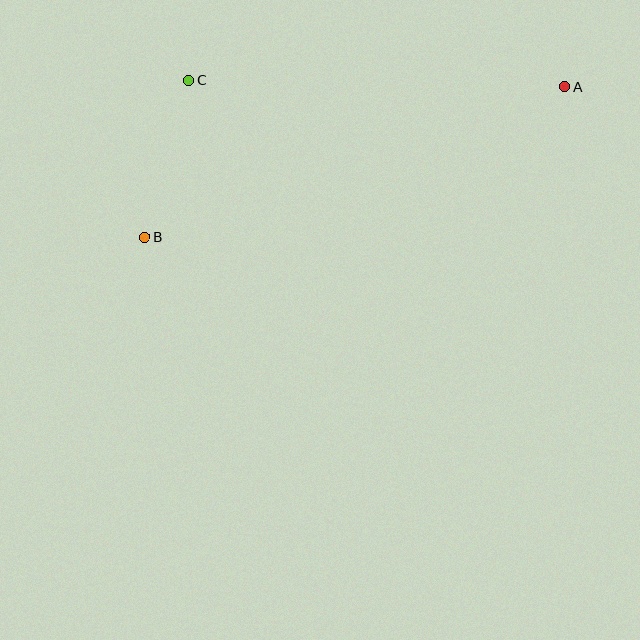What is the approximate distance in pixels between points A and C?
The distance between A and C is approximately 377 pixels.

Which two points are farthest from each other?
Points A and B are farthest from each other.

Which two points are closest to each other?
Points B and C are closest to each other.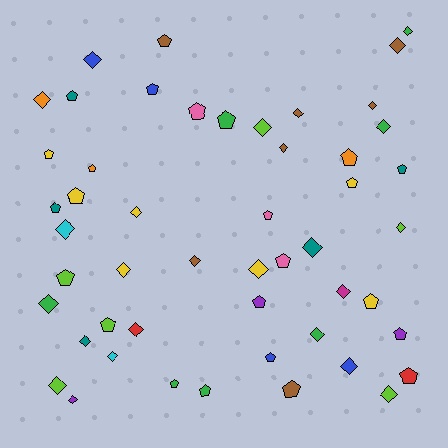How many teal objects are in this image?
There are 5 teal objects.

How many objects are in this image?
There are 50 objects.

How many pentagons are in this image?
There are 24 pentagons.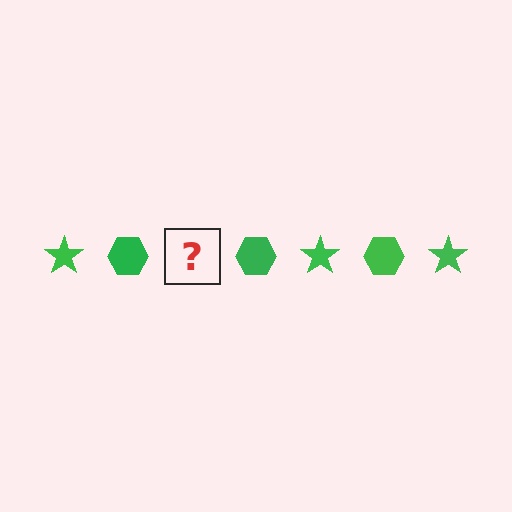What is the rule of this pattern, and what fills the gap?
The rule is that the pattern cycles through star, hexagon shapes in green. The gap should be filled with a green star.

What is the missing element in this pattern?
The missing element is a green star.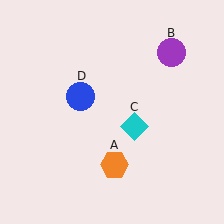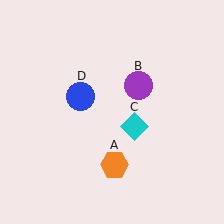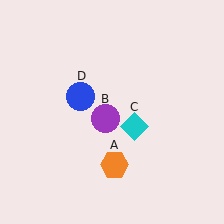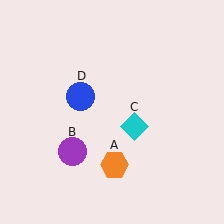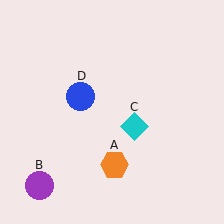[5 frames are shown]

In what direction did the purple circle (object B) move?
The purple circle (object B) moved down and to the left.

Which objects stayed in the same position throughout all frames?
Orange hexagon (object A) and cyan diamond (object C) and blue circle (object D) remained stationary.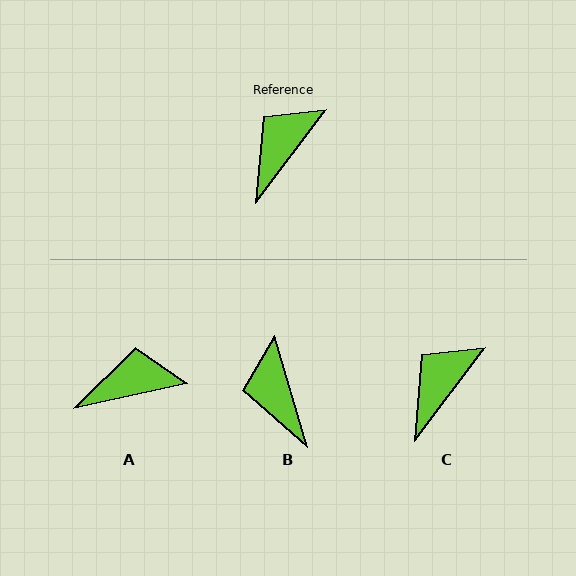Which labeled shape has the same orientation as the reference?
C.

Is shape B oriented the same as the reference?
No, it is off by about 54 degrees.